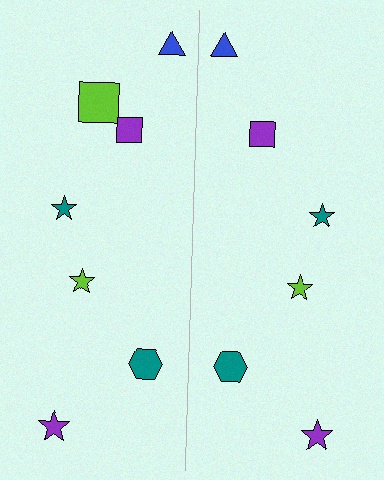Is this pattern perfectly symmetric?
No, the pattern is not perfectly symmetric. A lime square is missing from the right side.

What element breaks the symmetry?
A lime square is missing from the right side.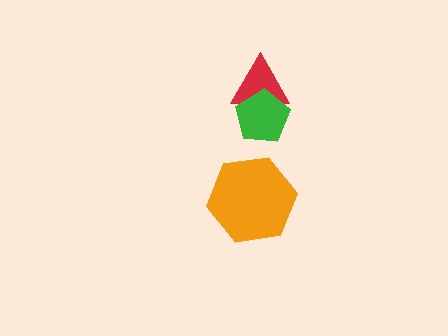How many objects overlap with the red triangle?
1 object overlaps with the red triangle.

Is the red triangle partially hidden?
Yes, it is partially covered by another shape.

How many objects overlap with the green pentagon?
1 object overlaps with the green pentagon.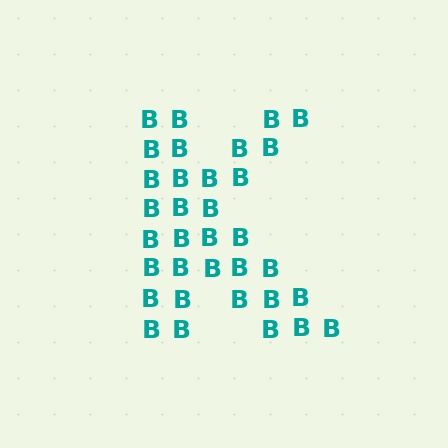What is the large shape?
The large shape is the letter K.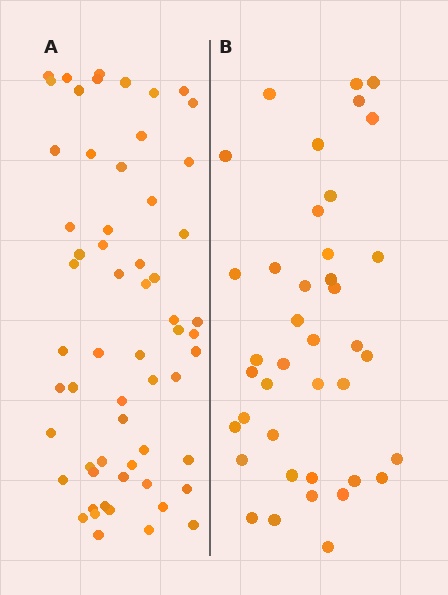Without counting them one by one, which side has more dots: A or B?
Region A (the left region) has more dots.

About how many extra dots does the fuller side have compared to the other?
Region A has approximately 20 more dots than region B.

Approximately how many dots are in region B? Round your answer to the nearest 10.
About 40 dots.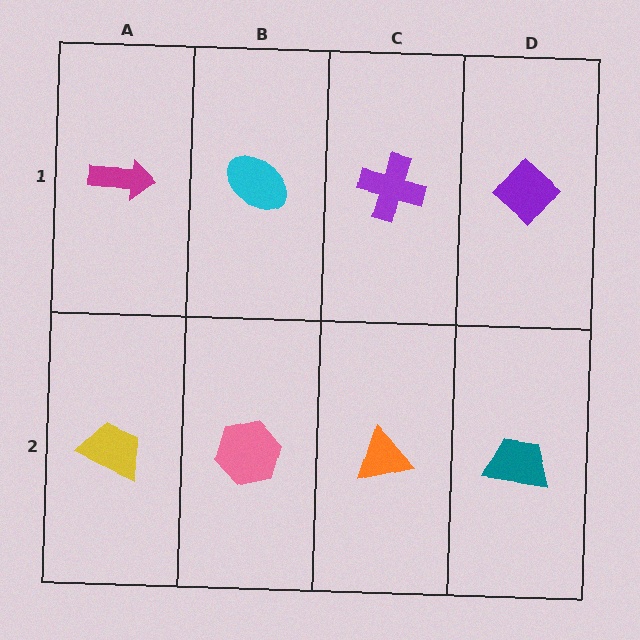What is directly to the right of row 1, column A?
A cyan ellipse.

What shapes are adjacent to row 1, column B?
A pink hexagon (row 2, column B), a magenta arrow (row 1, column A), a purple cross (row 1, column C).